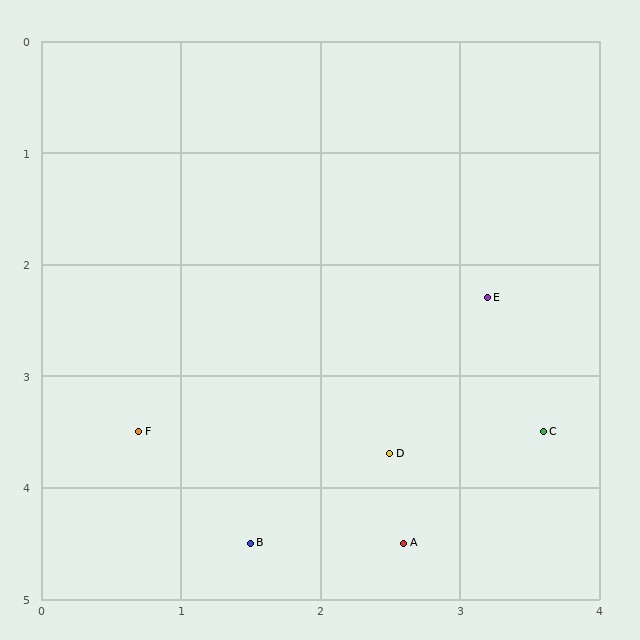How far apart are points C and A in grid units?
Points C and A are about 1.4 grid units apart.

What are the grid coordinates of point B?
Point B is at approximately (1.5, 4.5).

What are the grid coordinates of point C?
Point C is at approximately (3.6, 3.5).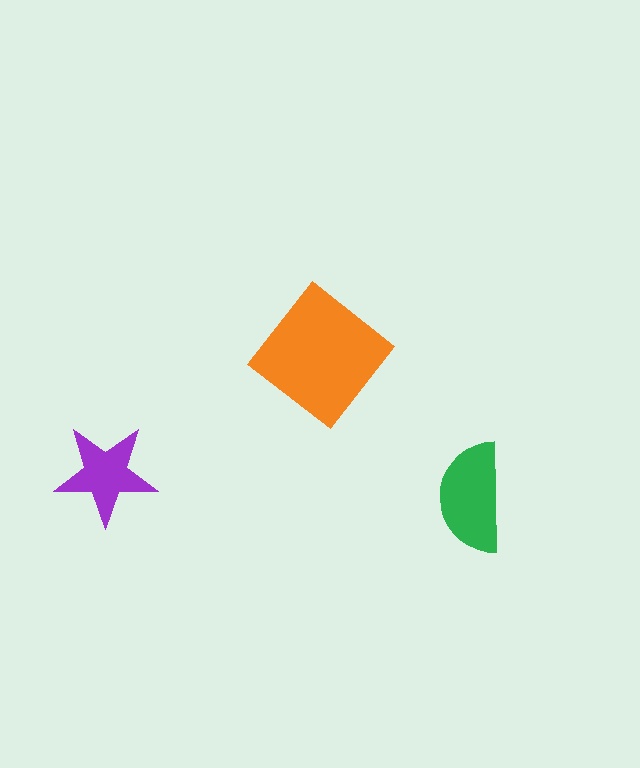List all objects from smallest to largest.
The purple star, the green semicircle, the orange diamond.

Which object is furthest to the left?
The purple star is leftmost.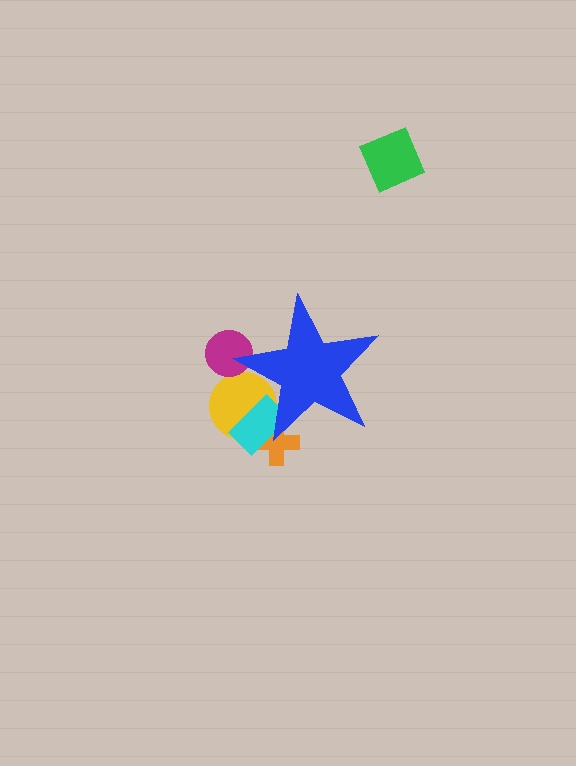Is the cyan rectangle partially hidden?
Yes, the cyan rectangle is partially hidden behind the blue star.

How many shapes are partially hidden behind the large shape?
4 shapes are partially hidden.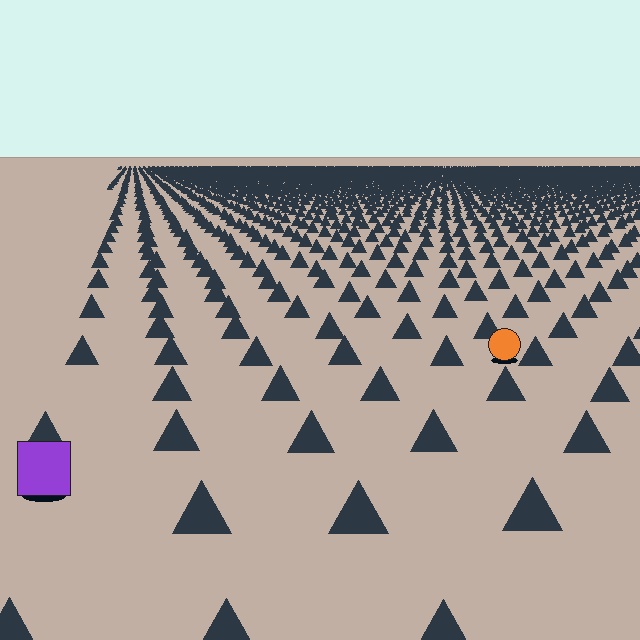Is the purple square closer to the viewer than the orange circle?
Yes. The purple square is closer — you can tell from the texture gradient: the ground texture is coarser near it.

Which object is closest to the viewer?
The purple square is closest. The texture marks near it are larger and more spread out.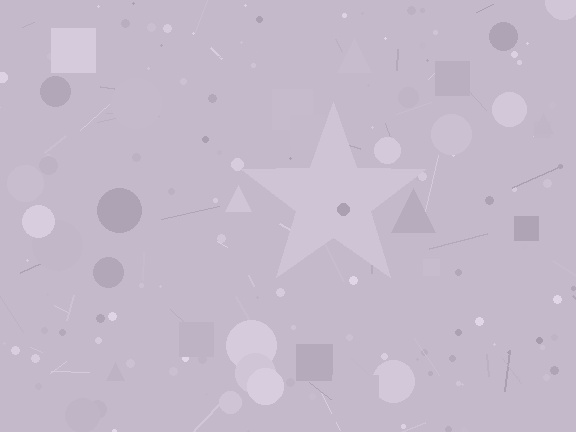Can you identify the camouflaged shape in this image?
The camouflaged shape is a star.